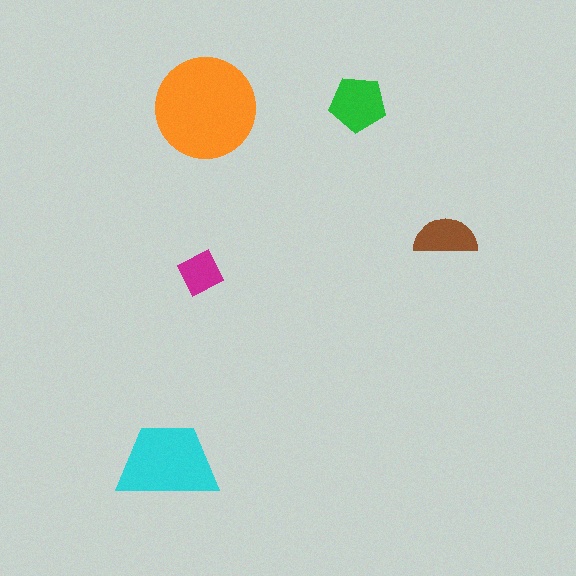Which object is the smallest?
The magenta diamond.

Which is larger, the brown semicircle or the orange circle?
The orange circle.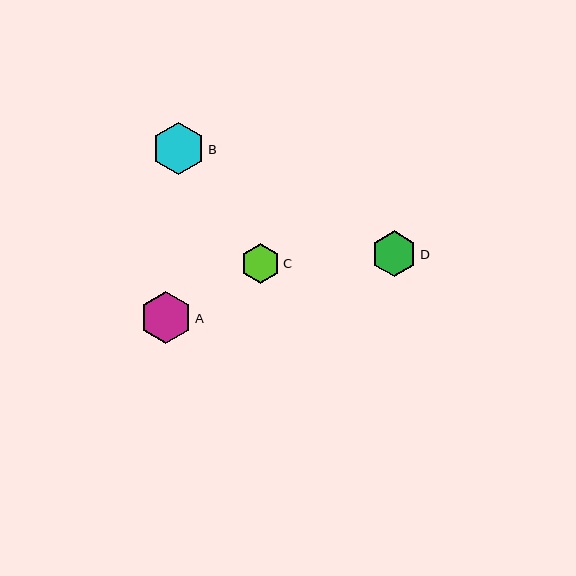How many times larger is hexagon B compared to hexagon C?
Hexagon B is approximately 1.3 times the size of hexagon C.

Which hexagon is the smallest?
Hexagon C is the smallest with a size of approximately 39 pixels.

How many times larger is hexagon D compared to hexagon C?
Hexagon D is approximately 1.2 times the size of hexagon C.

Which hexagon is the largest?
Hexagon B is the largest with a size of approximately 53 pixels.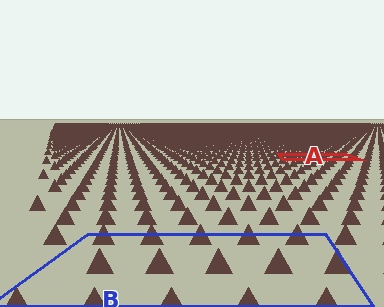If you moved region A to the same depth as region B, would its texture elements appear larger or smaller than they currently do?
They would appear larger. At a closer depth, the same texture elements are projected at a bigger on-screen size.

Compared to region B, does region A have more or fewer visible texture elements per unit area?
Region A has more texture elements per unit area — they are packed more densely because it is farther away.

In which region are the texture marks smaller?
The texture marks are smaller in region A, because it is farther away.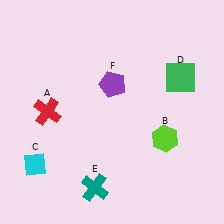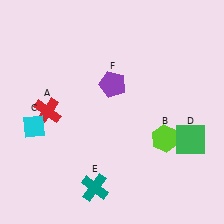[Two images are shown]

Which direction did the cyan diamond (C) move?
The cyan diamond (C) moved up.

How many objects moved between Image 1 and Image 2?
2 objects moved between the two images.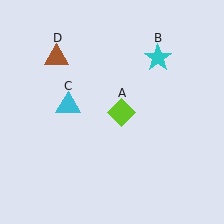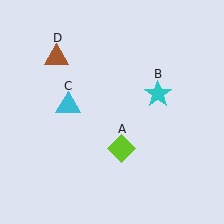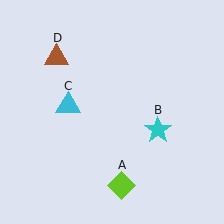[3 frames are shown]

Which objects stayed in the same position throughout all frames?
Cyan triangle (object C) and brown triangle (object D) remained stationary.